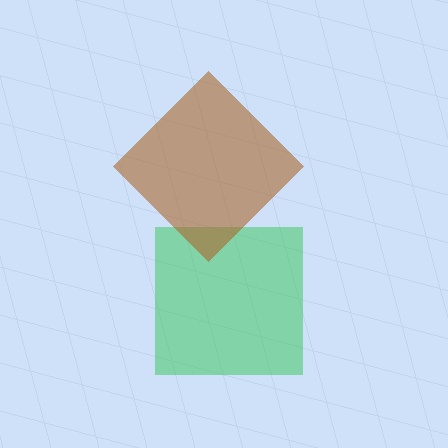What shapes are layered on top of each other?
The layered shapes are: a green square, a brown diamond.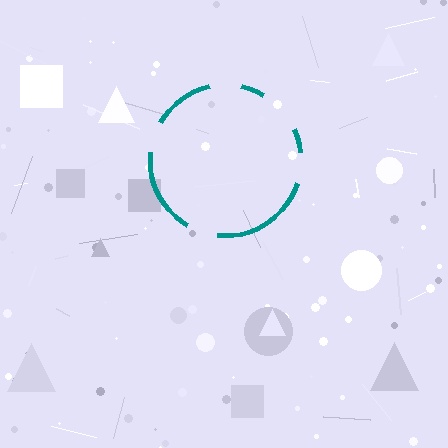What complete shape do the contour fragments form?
The contour fragments form a circle.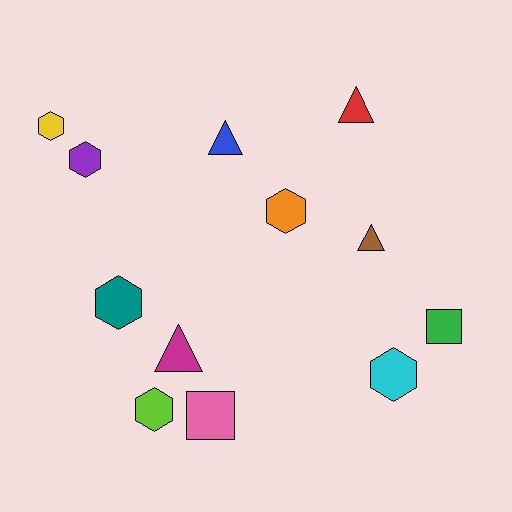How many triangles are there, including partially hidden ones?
There are 4 triangles.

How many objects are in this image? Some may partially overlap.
There are 12 objects.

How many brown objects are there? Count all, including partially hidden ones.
There is 1 brown object.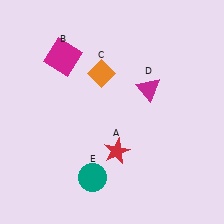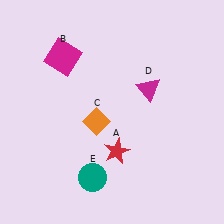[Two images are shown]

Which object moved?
The orange diamond (C) moved down.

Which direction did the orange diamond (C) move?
The orange diamond (C) moved down.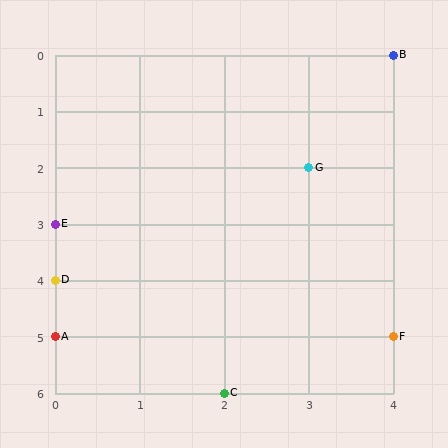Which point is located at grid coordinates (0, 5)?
Point A is at (0, 5).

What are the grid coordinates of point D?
Point D is at grid coordinates (0, 4).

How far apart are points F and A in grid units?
Points F and A are 4 columns apart.